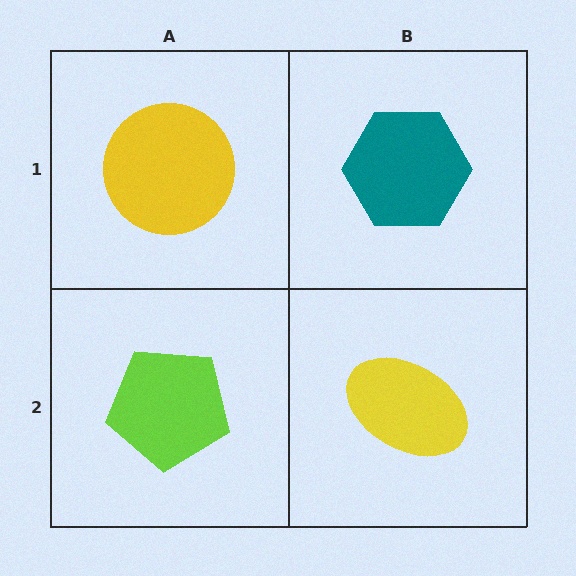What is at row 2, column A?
A lime pentagon.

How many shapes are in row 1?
2 shapes.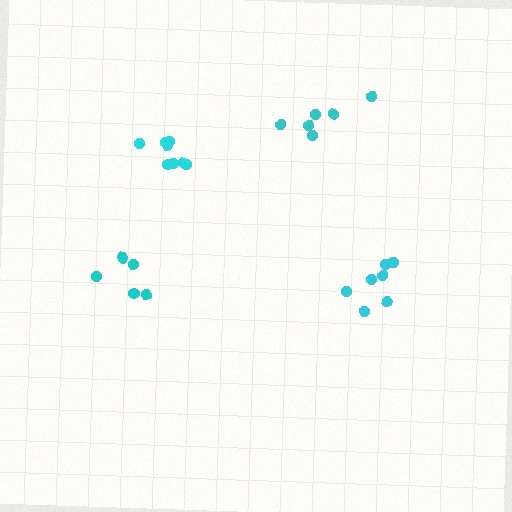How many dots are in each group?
Group 1: 8 dots, Group 2: 7 dots, Group 3: 5 dots, Group 4: 6 dots (26 total).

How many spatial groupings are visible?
There are 4 spatial groupings.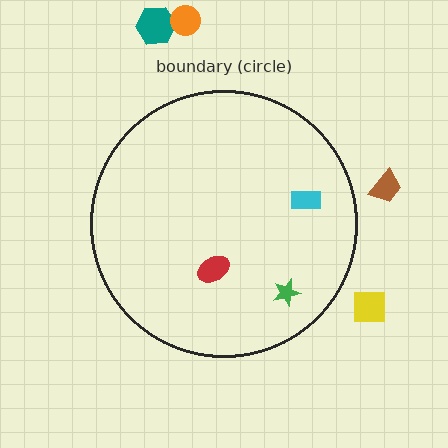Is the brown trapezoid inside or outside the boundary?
Outside.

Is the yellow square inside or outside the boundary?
Outside.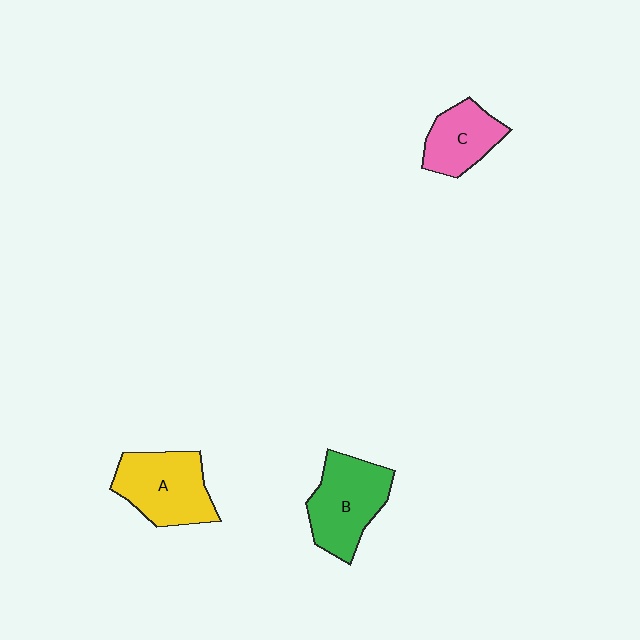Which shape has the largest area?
Shape B (green).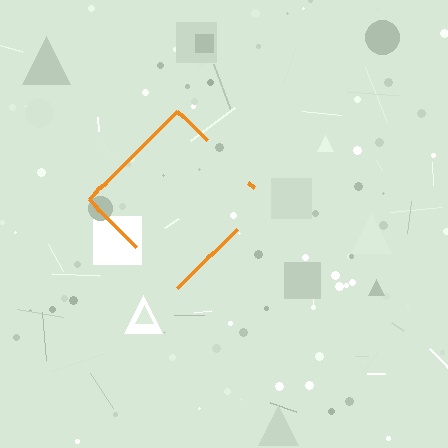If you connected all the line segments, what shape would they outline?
They would outline a diamond.